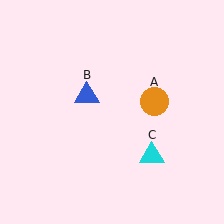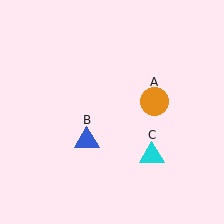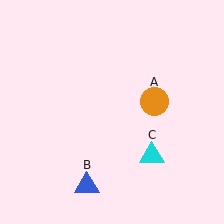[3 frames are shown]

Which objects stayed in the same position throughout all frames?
Orange circle (object A) and cyan triangle (object C) remained stationary.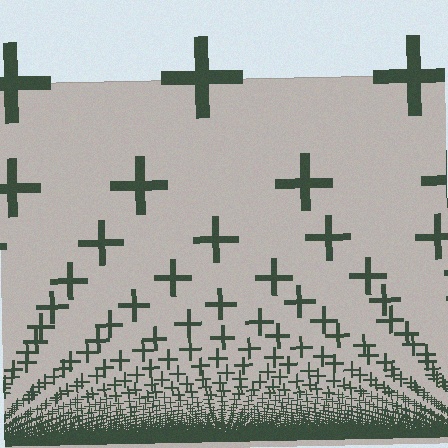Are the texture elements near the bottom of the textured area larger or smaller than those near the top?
Smaller. The gradient is inverted — elements near the bottom are smaller and denser.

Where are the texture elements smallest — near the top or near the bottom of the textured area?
Near the bottom.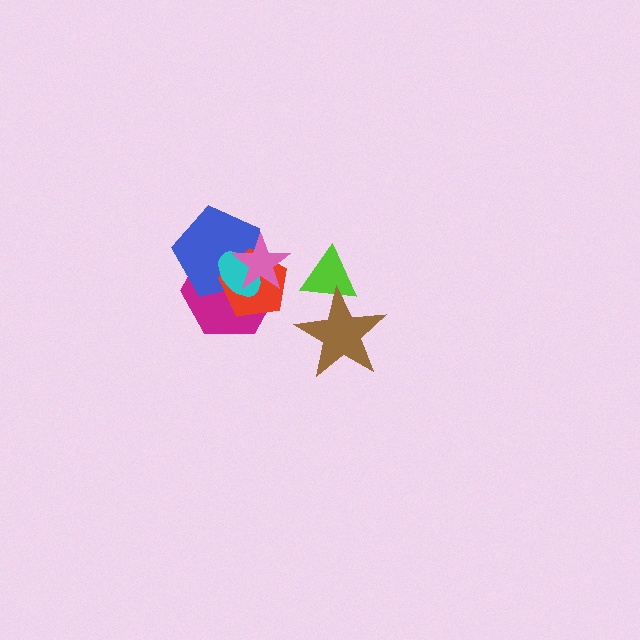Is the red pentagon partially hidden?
Yes, it is partially covered by another shape.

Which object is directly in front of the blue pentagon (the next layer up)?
The red pentagon is directly in front of the blue pentagon.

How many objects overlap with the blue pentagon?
4 objects overlap with the blue pentagon.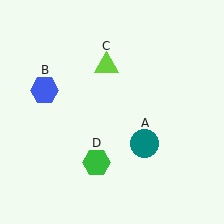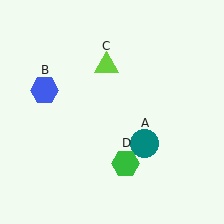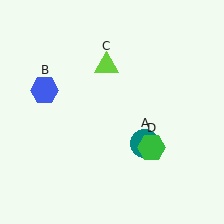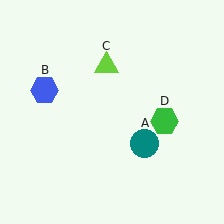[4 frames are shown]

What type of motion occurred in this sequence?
The green hexagon (object D) rotated counterclockwise around the center of the scene.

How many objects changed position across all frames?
1 object changed position: green hexagon (object D).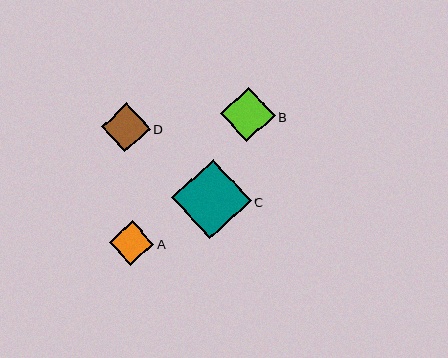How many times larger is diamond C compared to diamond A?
Diamond C is approximately 1.8 times the size of diamond A.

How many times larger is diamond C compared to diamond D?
Diamond C is approximately 1.6 times the size of diamond D.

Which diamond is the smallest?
Diamond A is the smallest with a size of approximately 44 pixels.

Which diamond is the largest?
Diamond C is the largest with a size of approximately 79 pixels.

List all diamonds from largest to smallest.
From largest to smallest: C, B, D, A.